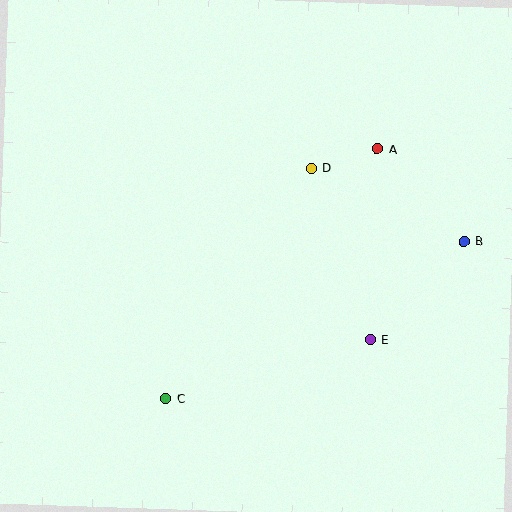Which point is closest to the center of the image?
Point D at (311, 168) is closest to the center.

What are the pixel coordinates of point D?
Point D is at (311, 168).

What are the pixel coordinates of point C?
Point C is at (166, 398).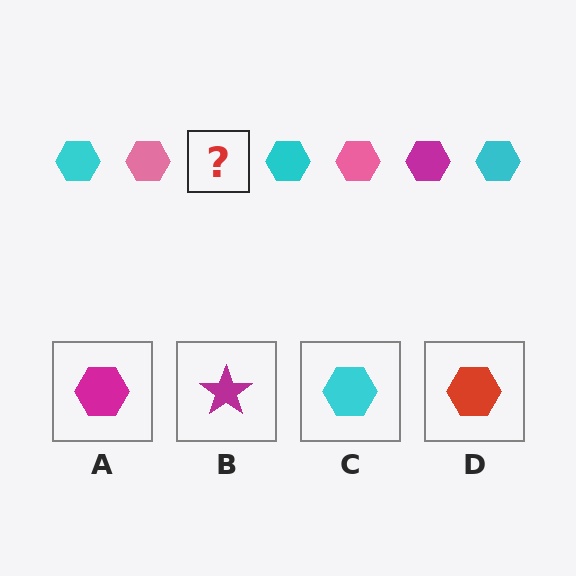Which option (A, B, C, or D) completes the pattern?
A.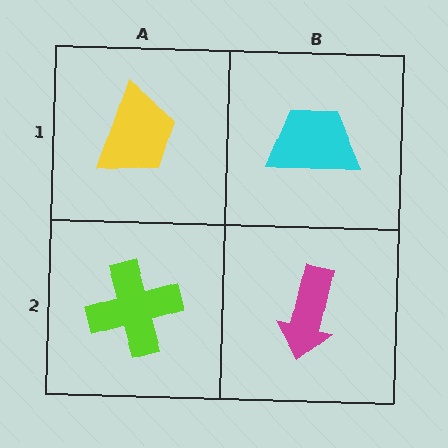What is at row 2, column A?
A lime cross.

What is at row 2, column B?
A magenta arrow.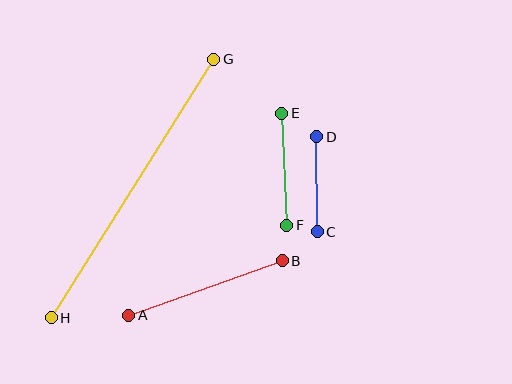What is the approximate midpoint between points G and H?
The midpoint is at approximately (133, 188) pixels.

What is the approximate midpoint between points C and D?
The midpoint is at approximately (317, 184) pixels.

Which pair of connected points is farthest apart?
Points G and H are farthest apart.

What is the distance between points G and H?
The distance is approximately 305 pixels.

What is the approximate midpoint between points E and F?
The midpoint is at approximately (284, 169) pixels.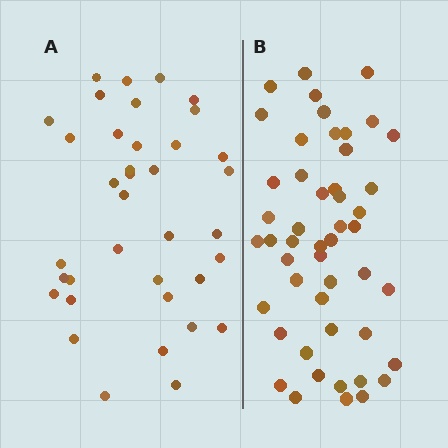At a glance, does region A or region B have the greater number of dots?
Region B (the right region) has more dots.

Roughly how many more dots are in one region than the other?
Region B has roughly 12 or so more dots than region A.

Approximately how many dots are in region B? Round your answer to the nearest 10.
About 50 dots. (The exact count is 49, which rounds to 50.)